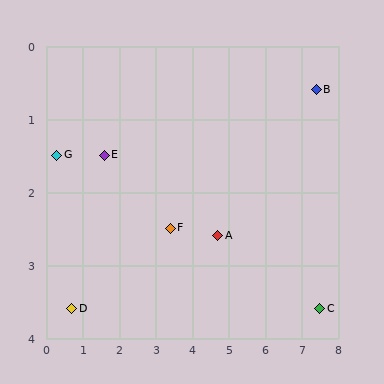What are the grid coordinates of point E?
Point E is at approximately (1.6, 1.5).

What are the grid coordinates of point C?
Point C is at approximately (7.5, 3.6).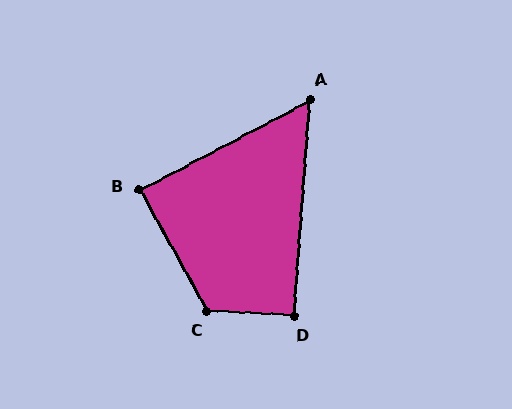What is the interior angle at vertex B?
Approximately 89 degrees (approximately right).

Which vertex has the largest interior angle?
C, at approximately 122 degrees.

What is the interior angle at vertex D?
Approximately 91 degrees (approximately right).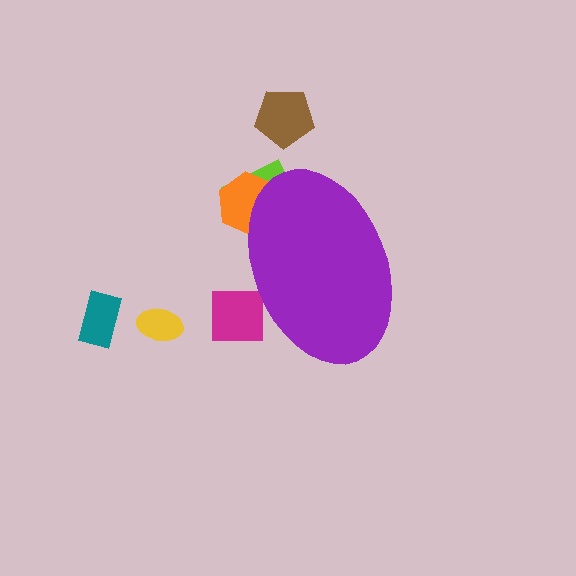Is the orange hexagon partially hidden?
Yes, the orange hexagon is partially hidden behind the purple ellipse.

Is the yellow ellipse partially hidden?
No, the yellow ellipse is fully visible.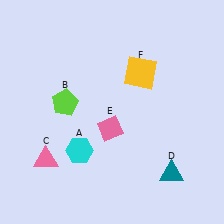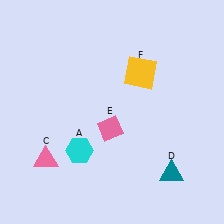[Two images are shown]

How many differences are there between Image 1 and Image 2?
There is 1 difference between the two images.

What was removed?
The lime pentagon (B) was removed in Image 2.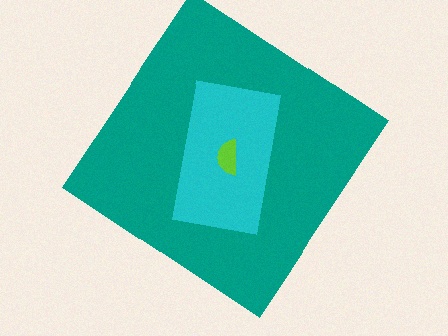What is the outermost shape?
The teal diamond.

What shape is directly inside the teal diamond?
The cyan rectangle.